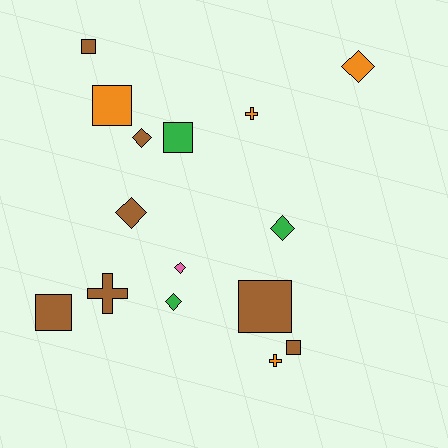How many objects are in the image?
There are 15 objects.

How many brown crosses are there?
There is 1 brown cross.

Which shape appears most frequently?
Diamond, with 6 objects.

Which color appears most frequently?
Brown, with 7 objects.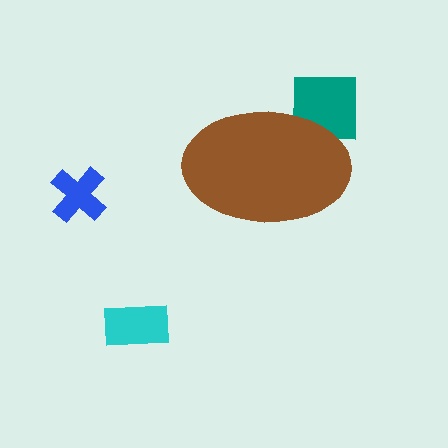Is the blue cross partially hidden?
No, the blue cross is fully visible.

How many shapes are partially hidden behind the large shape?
1 shape is partially hidden.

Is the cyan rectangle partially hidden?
No, the cyan rectangle is fully visible.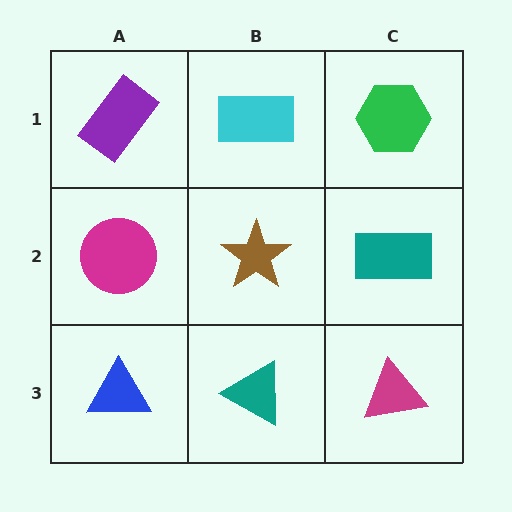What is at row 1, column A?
A purple rectangle.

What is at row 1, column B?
A cyan rectangle.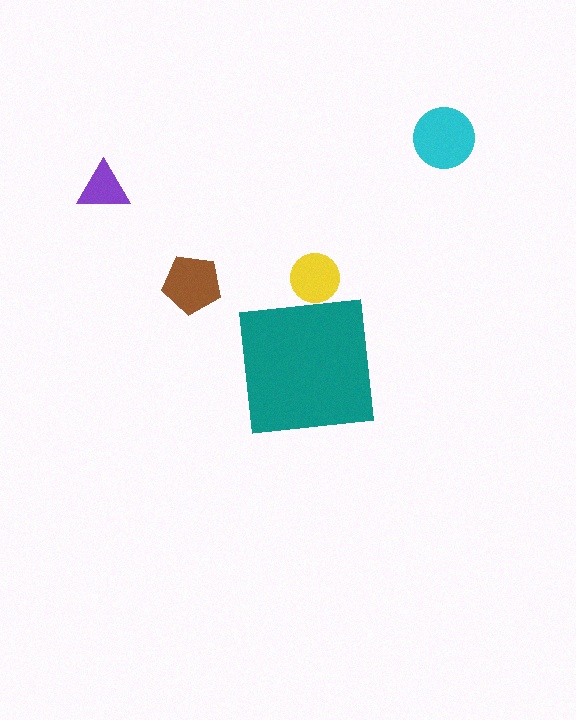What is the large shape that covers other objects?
A teal square.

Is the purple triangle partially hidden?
No, the purple triangle is fully visible.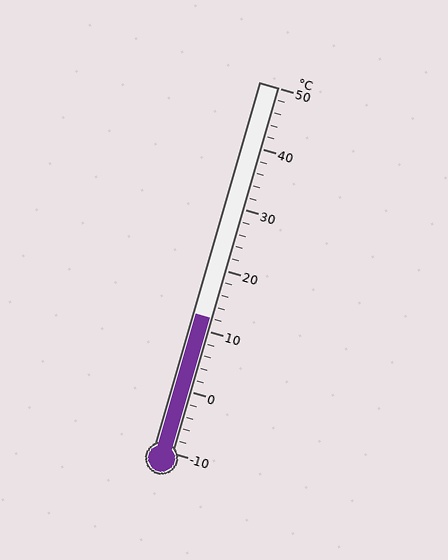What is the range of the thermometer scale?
The thermometer scale ranges from -10°C to 50°C.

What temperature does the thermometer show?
The thermometer shows approximately 12°C.